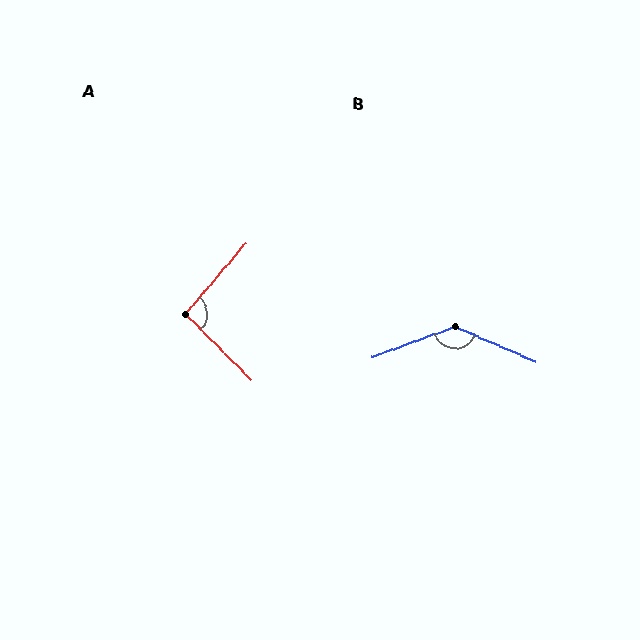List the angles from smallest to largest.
A (94°), B (136°).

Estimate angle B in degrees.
Approximately 136 degrees.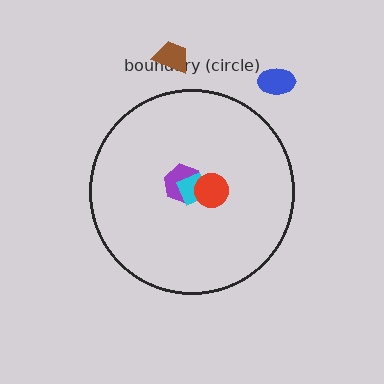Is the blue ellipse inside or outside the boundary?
Outside.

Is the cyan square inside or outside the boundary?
Inside.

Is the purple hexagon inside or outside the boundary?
Inside.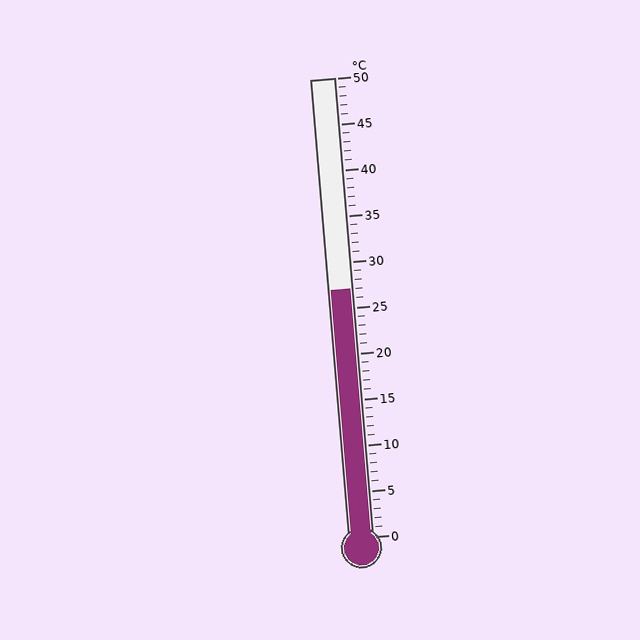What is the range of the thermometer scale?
The thermometer scale ranges from 0°C to 50°C.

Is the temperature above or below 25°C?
The temperature is above 25°C.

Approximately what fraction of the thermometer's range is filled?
The thermometer is filled to approximately 55% of its range.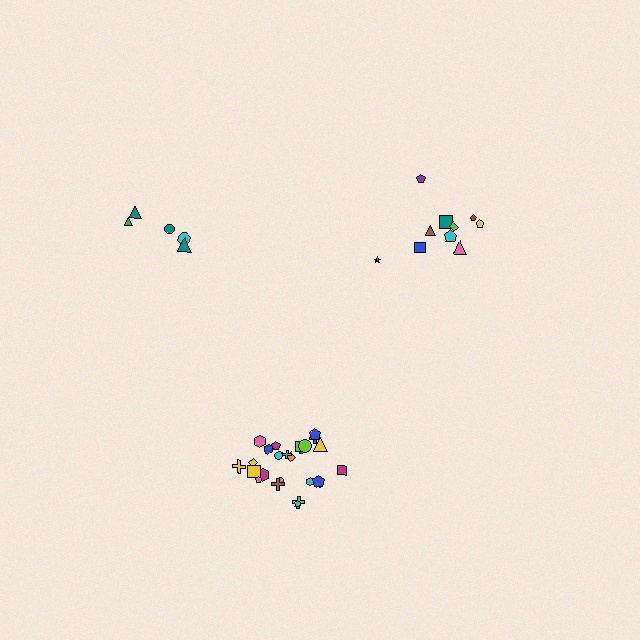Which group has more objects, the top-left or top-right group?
The top-right group.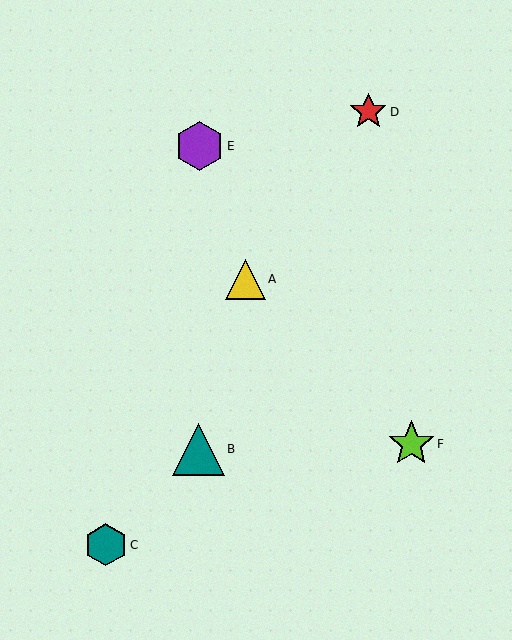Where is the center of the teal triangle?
The center of the teal triangle is at (199, 449).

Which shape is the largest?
The teal triangle (labeled B) is the largest.